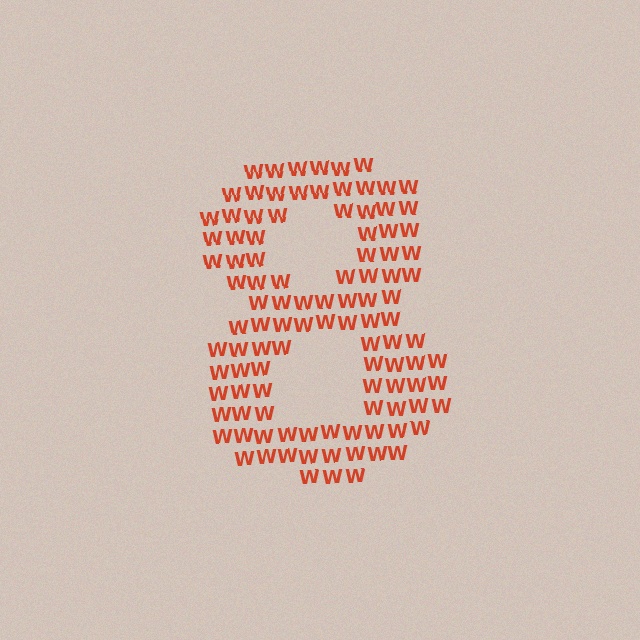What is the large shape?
The large shape is the digit 8.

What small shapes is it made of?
It is made of small letter W's.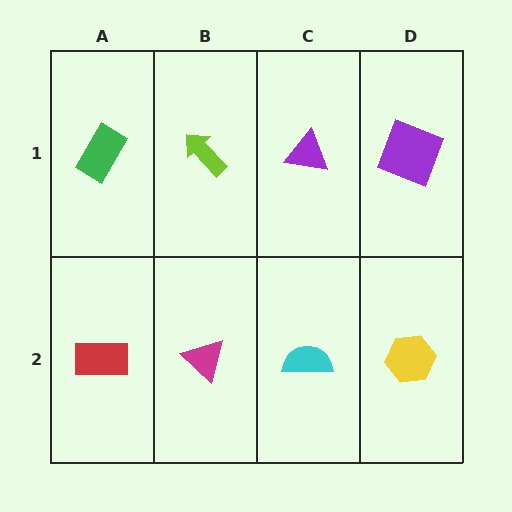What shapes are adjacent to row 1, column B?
A magenta triangle (row 2, column B), a green rectangle (row 1, column A), a purple triangle (row 1, column C).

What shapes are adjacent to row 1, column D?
A yellow hexagon (row 2, column D), a purple triangle (row 1, column C).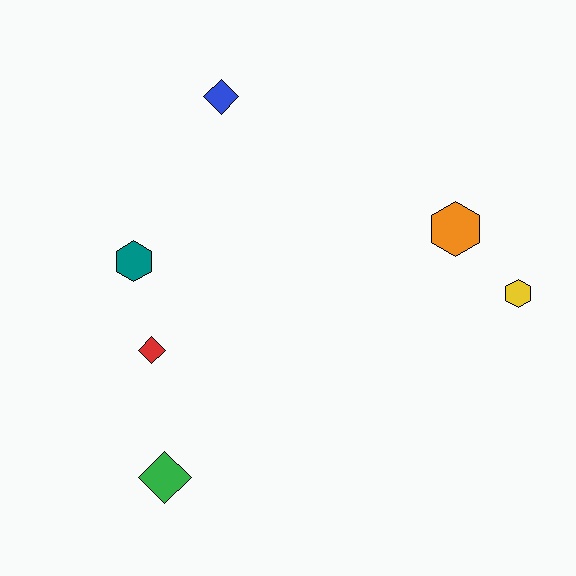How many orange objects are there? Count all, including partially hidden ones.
There is 1 orange object.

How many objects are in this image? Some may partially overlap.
There are 6 objects.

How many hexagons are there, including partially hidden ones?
There are 3 hexagons.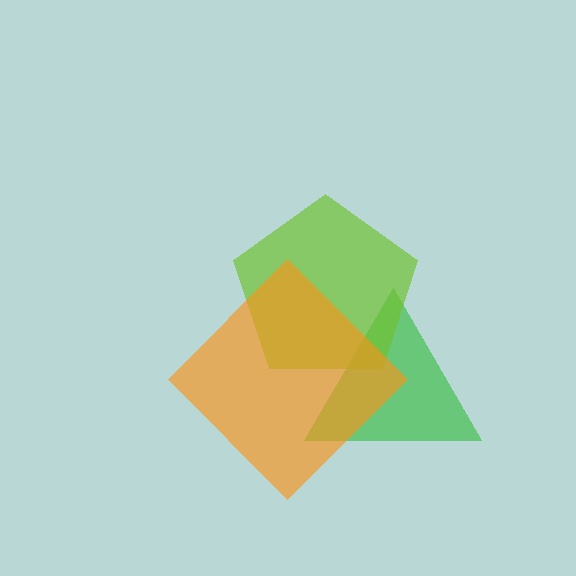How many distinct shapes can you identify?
There are 3 distinct shapes: a green triangle, a lime pentagon, an orange diamond.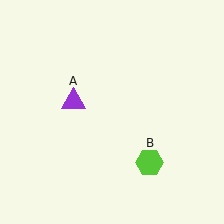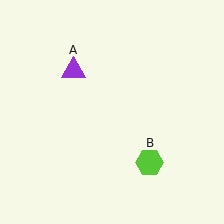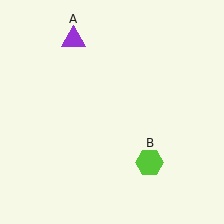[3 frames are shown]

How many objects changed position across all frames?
1 object changed position: purple triangle (object A).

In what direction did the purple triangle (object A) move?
The purple triangle (object A) moved up.